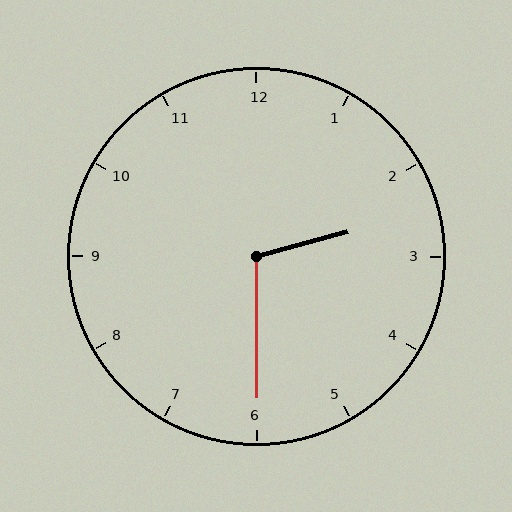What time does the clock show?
2:30.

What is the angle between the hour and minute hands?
Approximately 105 degrees.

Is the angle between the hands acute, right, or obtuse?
It is obtuse.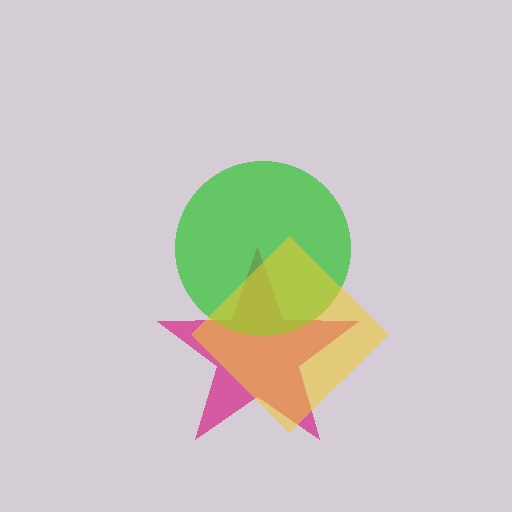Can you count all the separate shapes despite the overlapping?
Yes, there are 3 separate shapes.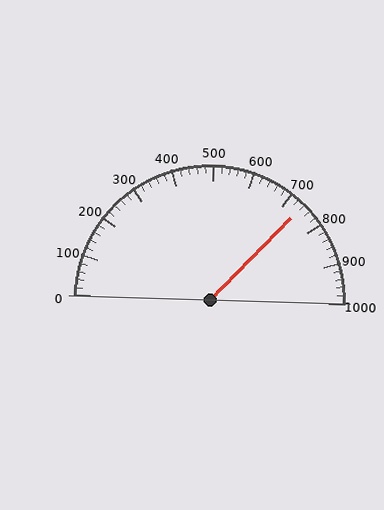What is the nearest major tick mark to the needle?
The nearest major tick mark is 700.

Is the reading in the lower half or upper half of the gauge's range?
The reading is in the upper half of the range (0 to 1000).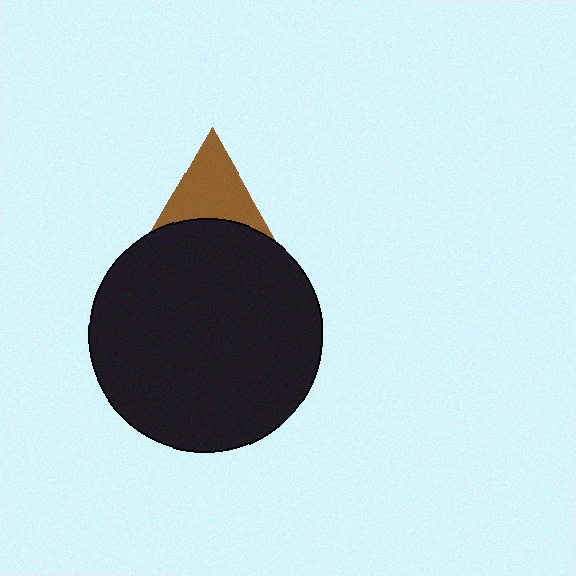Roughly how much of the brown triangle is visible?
About half of it is visible (roughly 65%).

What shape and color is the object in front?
The object in front is a black circle.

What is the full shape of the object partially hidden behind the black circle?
The partially hidden object is a brown triangle.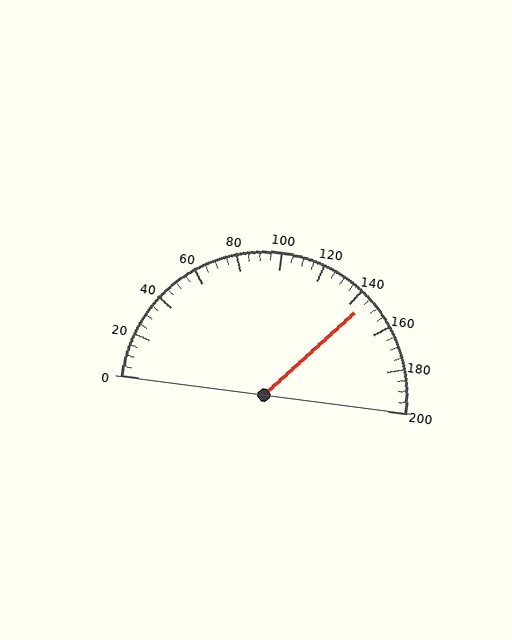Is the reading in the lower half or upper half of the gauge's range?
The reading is in the upper half of the range (0 to 200).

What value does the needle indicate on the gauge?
The needle indicates approximately 145.